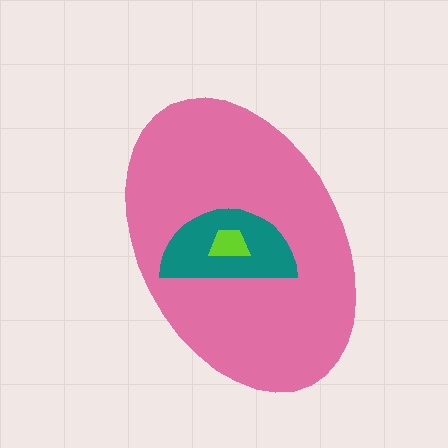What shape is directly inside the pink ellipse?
The teal semicircle.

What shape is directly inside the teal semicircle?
The lime trapezoid.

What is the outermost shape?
The pink ellipse.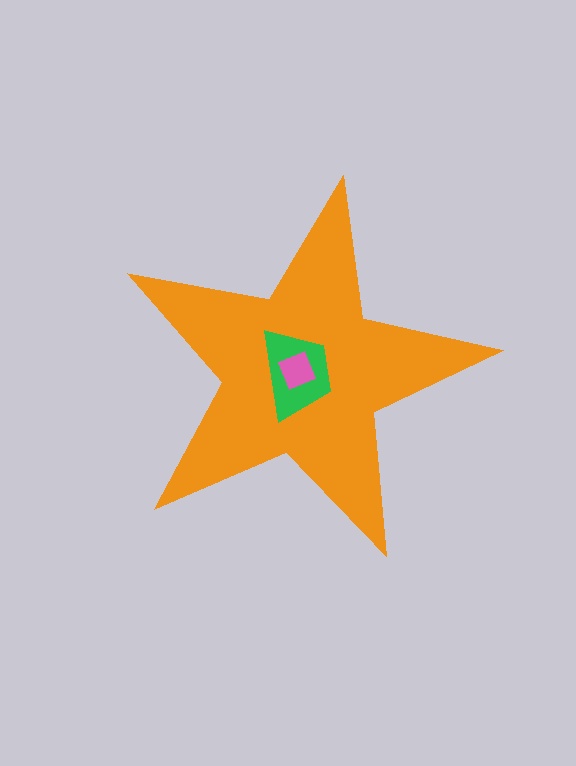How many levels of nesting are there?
3.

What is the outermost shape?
The orange star.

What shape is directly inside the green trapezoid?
The pink square.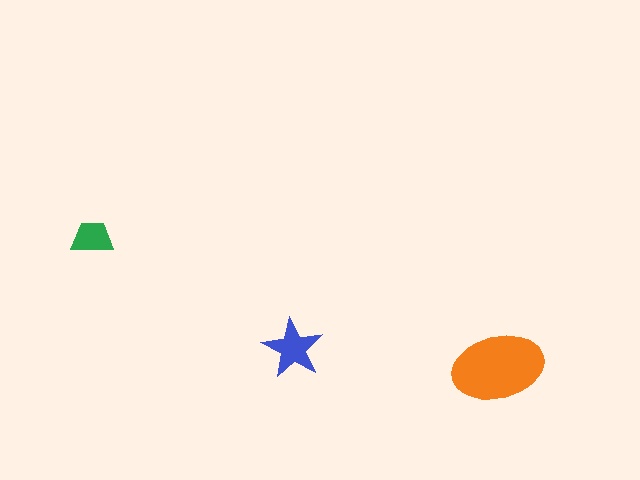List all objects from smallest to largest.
The green trapezoid, the blue star, the orange ellipse.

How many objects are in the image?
There are 3 objects in the image.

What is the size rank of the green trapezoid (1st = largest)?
3rd.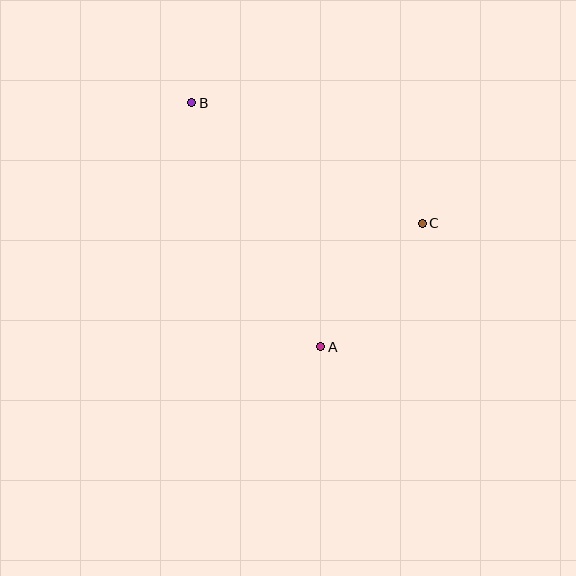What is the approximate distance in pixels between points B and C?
The distance between B and C is approximately 260 pixels.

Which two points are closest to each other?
Points A and C are closest to each other.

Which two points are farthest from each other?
Points A and B are farthest from each other.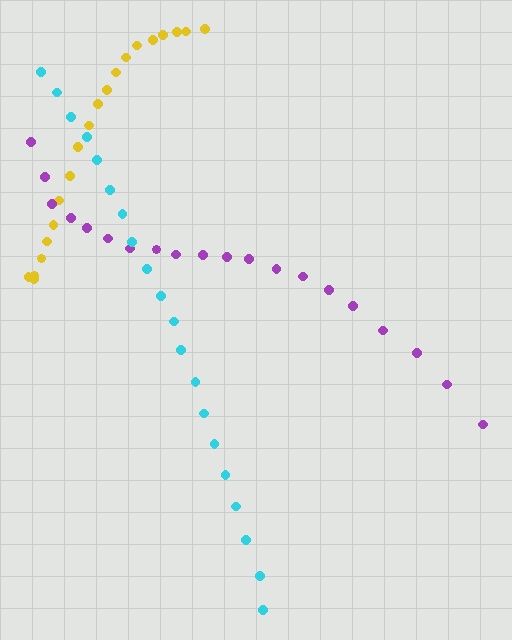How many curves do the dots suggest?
There are 3 distinct paths.